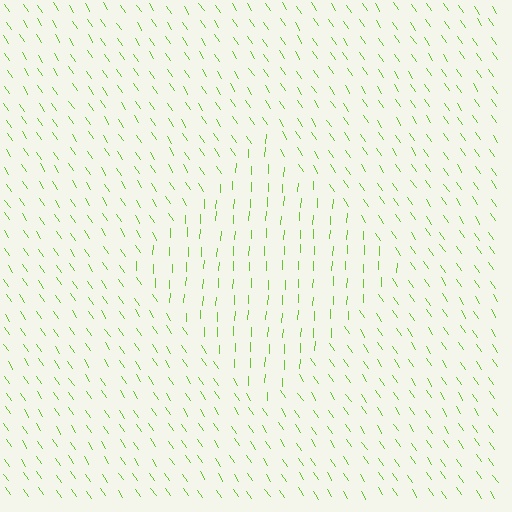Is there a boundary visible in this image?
Yes, there is a texture boundary formed by a change in line orientation.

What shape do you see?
I see a diamond.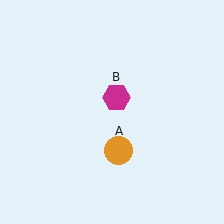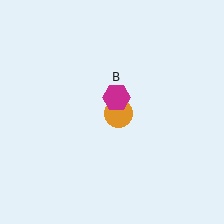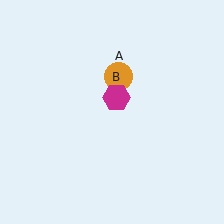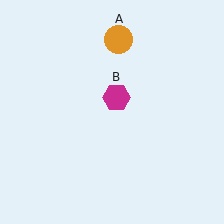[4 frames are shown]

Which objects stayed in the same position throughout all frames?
Magenta hexagon (object B) remained stationary.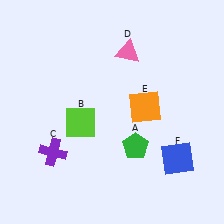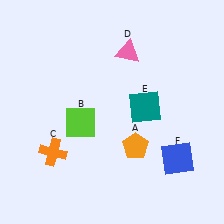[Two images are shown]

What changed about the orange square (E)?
In Image 1, E is orange. In Image 2, it changed to teal.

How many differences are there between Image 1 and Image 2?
There are 3 differences between the two images.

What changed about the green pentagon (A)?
In Image 1, A is green. In Image 2, it changed to orange.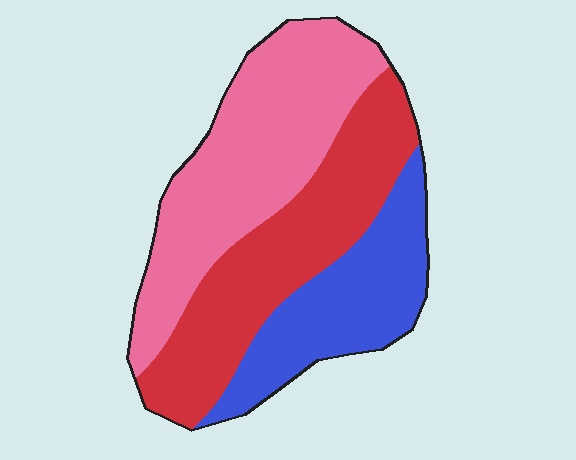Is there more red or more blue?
Red.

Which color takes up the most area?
Pink, at roughly 40%.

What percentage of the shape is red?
Red takes up about one third (1/3) of the shape.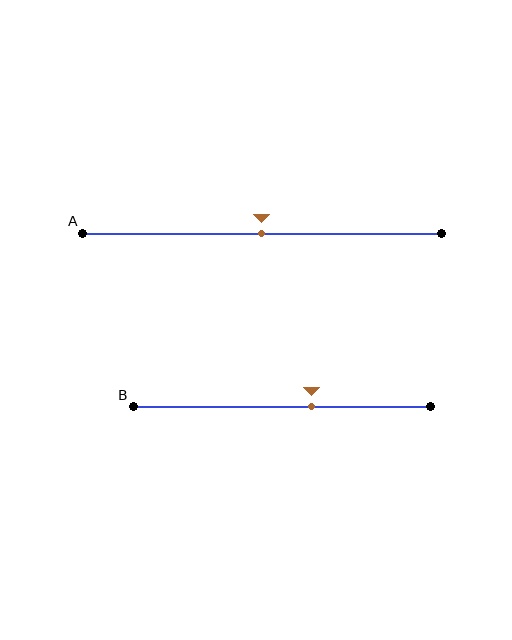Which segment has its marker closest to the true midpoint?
Segment A has its marker closest to the true midpoint.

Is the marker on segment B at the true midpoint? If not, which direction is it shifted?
No, the marker on segment B is shifted to the right by about 10% of the segment length.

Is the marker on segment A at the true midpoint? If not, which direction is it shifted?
Yes, the marker on segment A is at the true midpoint.